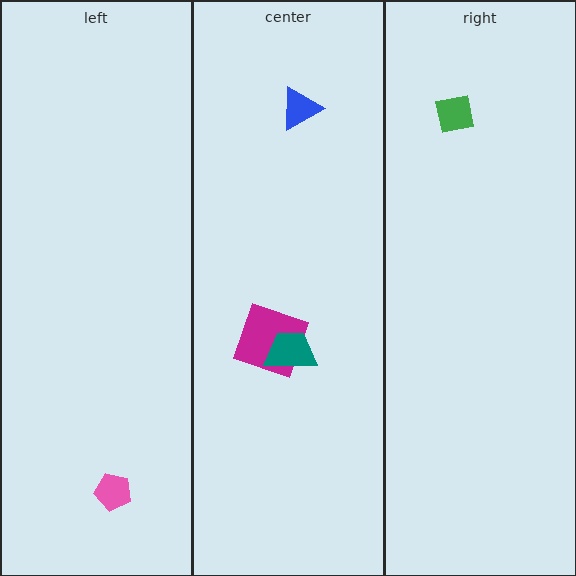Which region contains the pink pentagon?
The left region.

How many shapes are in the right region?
1.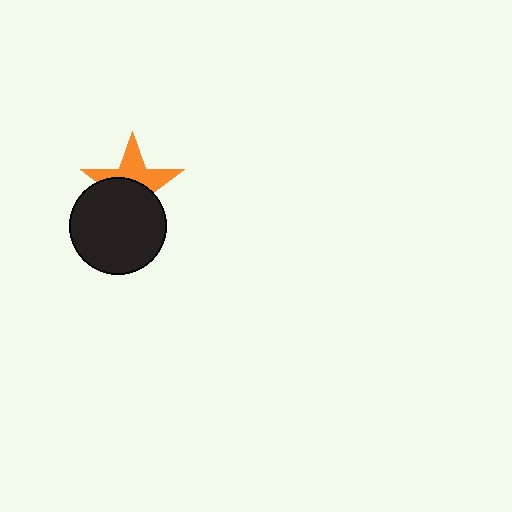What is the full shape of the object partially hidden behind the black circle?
The partially hidden object is an orange star.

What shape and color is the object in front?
The object in front is a black circle.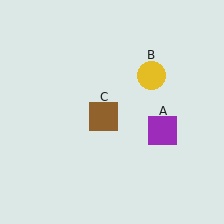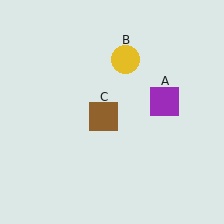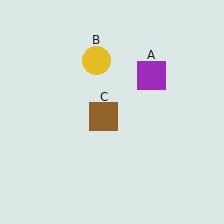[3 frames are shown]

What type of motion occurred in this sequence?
The purple square (object A), yellow circle (object B) rotated counterclockwise around the center of the scene.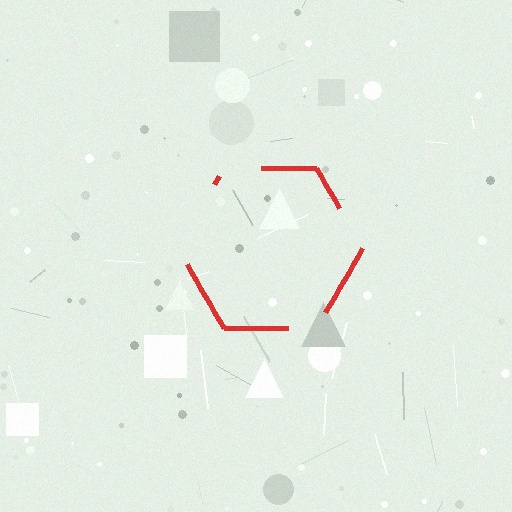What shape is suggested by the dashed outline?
The dashed outline suggests a hexagon.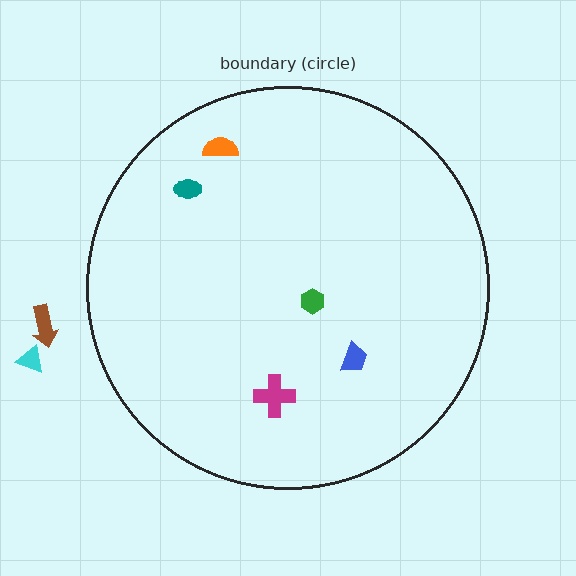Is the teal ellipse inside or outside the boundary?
Inside.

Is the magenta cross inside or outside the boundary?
Inside.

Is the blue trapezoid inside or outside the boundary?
Inside.